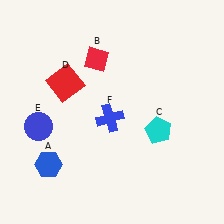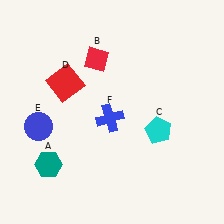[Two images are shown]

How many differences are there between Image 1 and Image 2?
There is 1 difference between the two images.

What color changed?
The hexagon (A) changed from blue in Image 1 to teal in Image 2.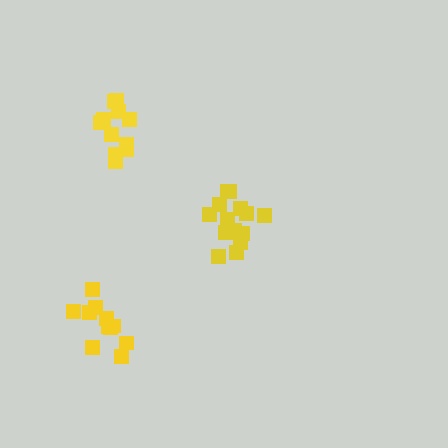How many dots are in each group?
Group 1: 14 dots, Group 2: 11 dots, Group 3: 11 dots (36 total).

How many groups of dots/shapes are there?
There are 3 groups.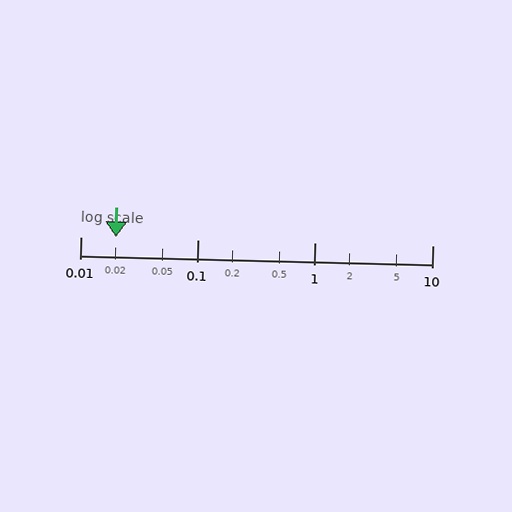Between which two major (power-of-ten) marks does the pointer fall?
The pointer is between 0.01 and 0.1.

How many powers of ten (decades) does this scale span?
The scale spans 3 decades, from 0.01 to 10.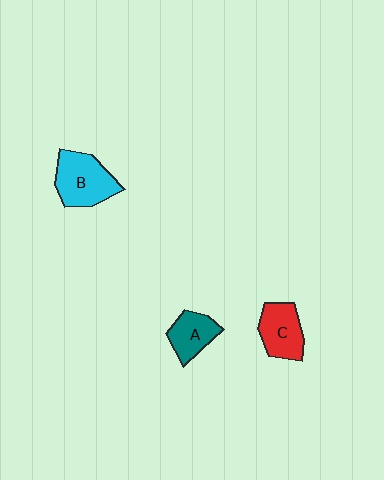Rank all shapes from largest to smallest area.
From largest to smallest: B (cyan), C (red), A (teal).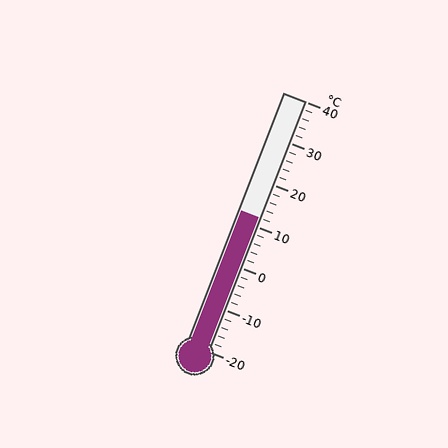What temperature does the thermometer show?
The thermometer shows approximately 12°C.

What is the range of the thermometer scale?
The thermometer scale ranges from -20°C to 40°C.